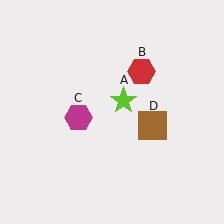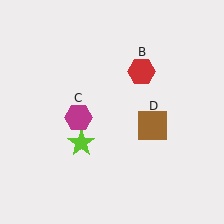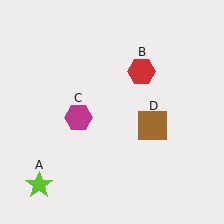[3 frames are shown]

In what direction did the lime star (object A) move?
The lime star (object A) moved down and to the left.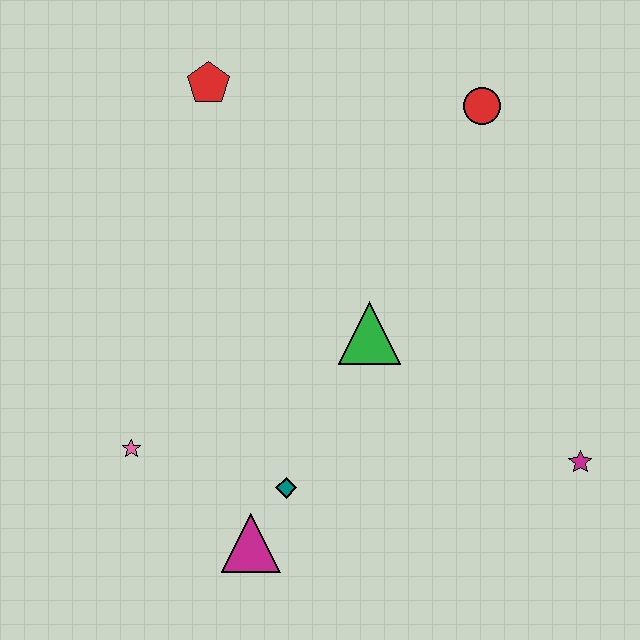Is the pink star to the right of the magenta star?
No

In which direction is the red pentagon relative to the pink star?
The red pentagon is above the pink star.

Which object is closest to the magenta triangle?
The teal diamond is closest to the magenta triangle.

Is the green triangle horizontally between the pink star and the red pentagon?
No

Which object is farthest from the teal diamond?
The red circle is farthest from the teal diamond.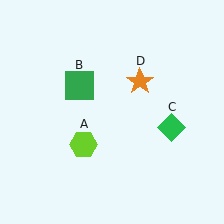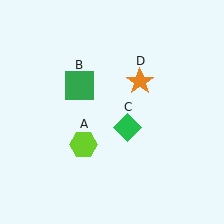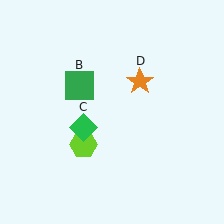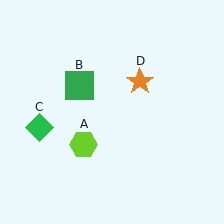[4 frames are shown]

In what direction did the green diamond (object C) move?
The green diamond (object C) moved left.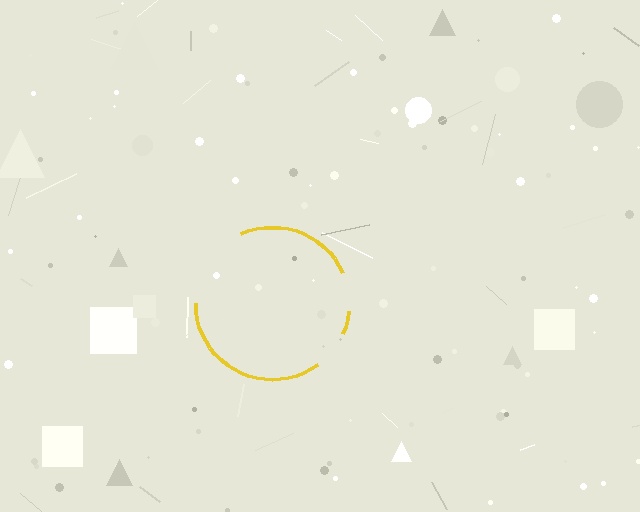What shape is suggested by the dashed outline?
The dashed outline suggests a circle.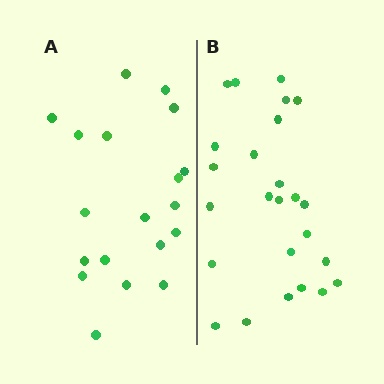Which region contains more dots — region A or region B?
Region B (the right region) has more dots.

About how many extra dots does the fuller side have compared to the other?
Region B has about 6 more dots than region A.